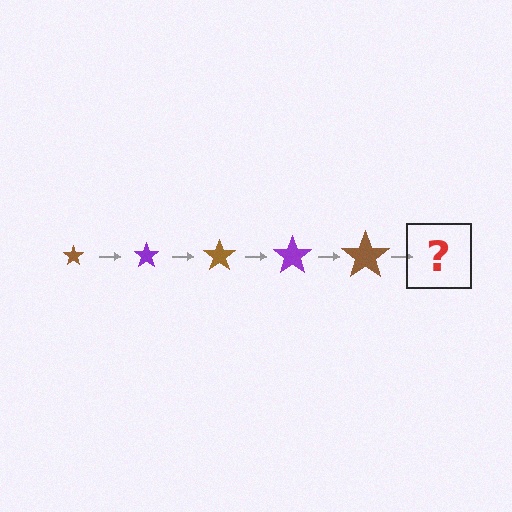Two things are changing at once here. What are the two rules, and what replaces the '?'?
The two rules are that the star grows larger each step and the color cycles through brown and purple. The '?' should be a purple star, larger than the previous one.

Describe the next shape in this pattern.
It should be a purple star, larger than the previous one.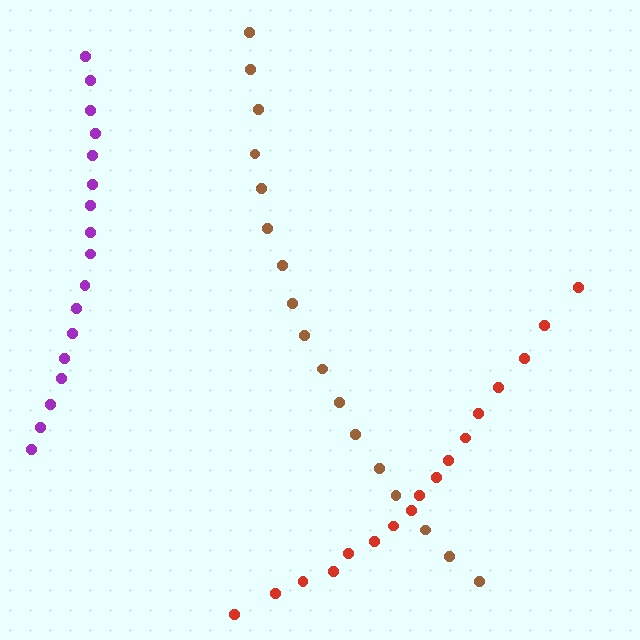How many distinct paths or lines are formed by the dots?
There are 3 distinct paths.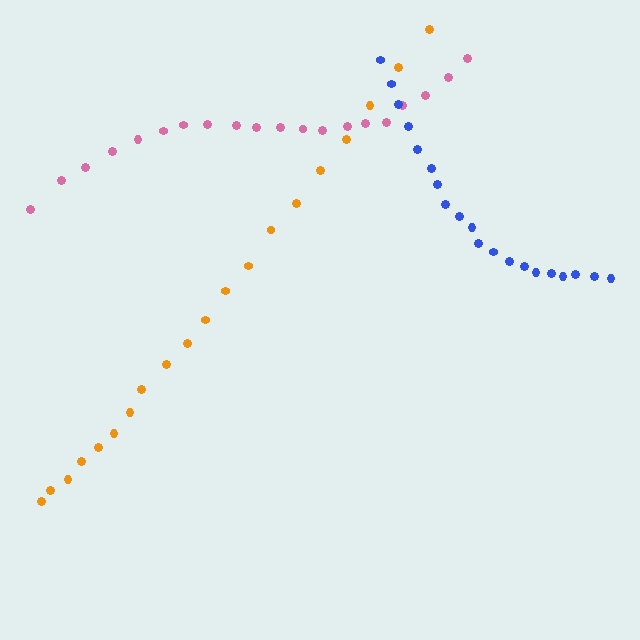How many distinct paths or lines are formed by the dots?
There are 3 distinct paths.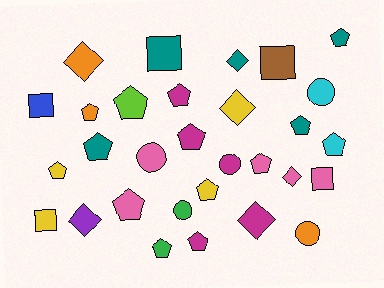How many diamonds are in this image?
There are 6 diamonds.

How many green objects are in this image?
There are 2 green objects.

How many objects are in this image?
There are 30 objects.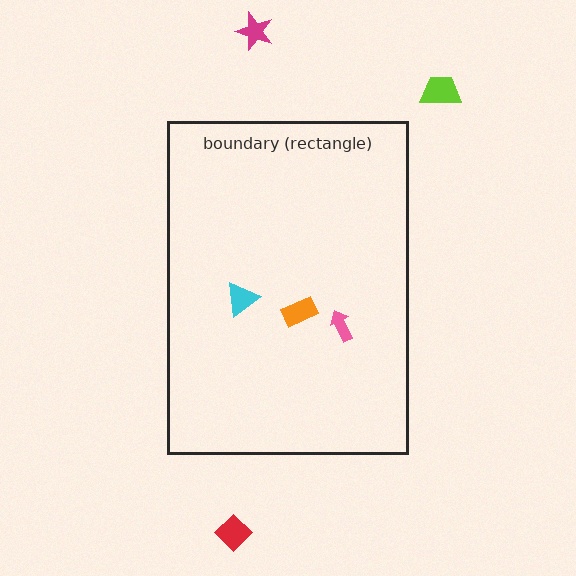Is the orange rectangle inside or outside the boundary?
Inside.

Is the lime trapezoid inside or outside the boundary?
Outside.